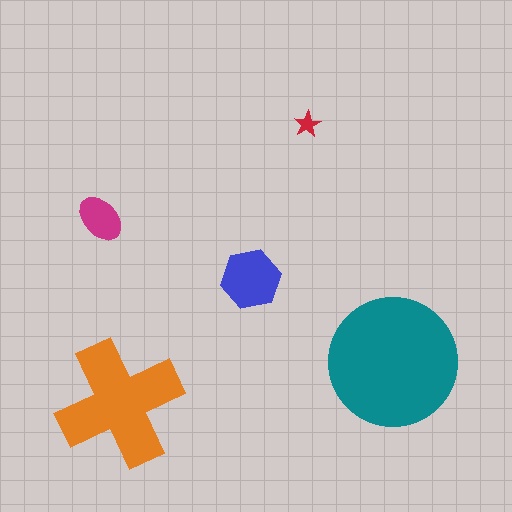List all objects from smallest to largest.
The red star, the magenta ellipse, the blue hexagon, the orange cross, the teal circle.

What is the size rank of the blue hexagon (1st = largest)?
3rd.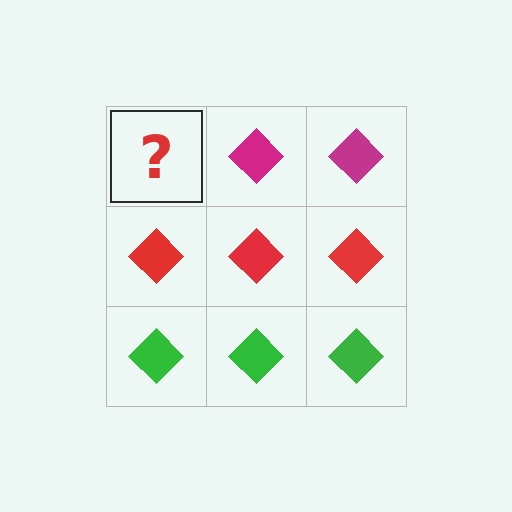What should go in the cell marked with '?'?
The missing cell should contain a magenta diamond.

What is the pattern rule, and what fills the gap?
The rule is that each row has a consistent color. The gap should be filled with a magenta diamond.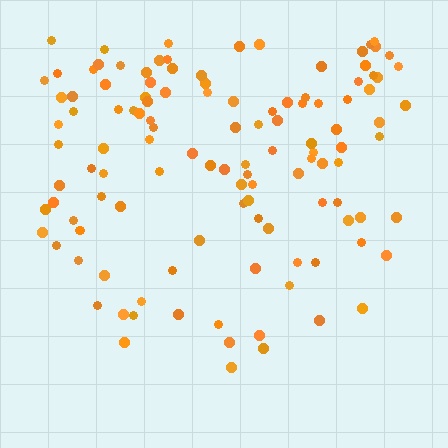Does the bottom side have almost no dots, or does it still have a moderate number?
Still a moderate number, just noticeably fewer than the top.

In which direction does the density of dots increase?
From bottom to top, with the top side densest.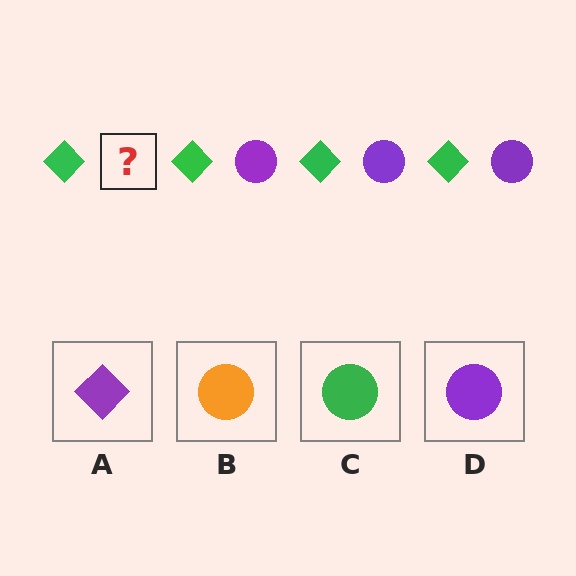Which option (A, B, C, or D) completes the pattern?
D.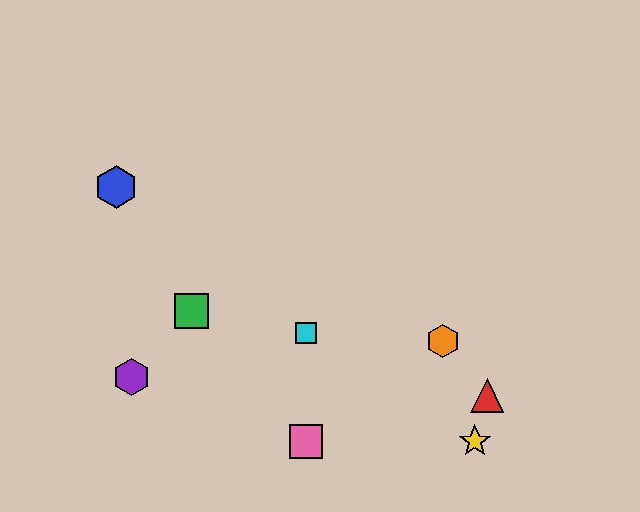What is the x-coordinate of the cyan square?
The cyan square is at x≈306.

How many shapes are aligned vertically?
2 shapes (the cyan square, the pink square) are aligned vertically.